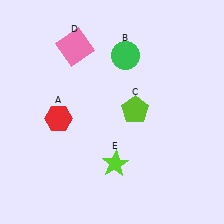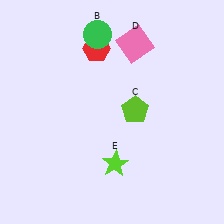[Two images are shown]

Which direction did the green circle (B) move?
The green circle (B) moved left.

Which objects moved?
The objects that moved are: the red hexagon (A), the green circle (B), the pink square (D).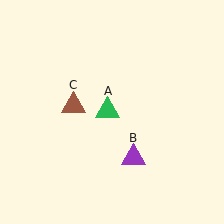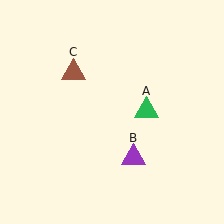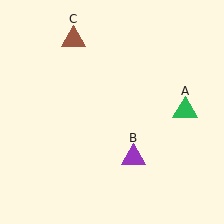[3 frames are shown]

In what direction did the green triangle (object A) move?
The green triangle (object A) moved right.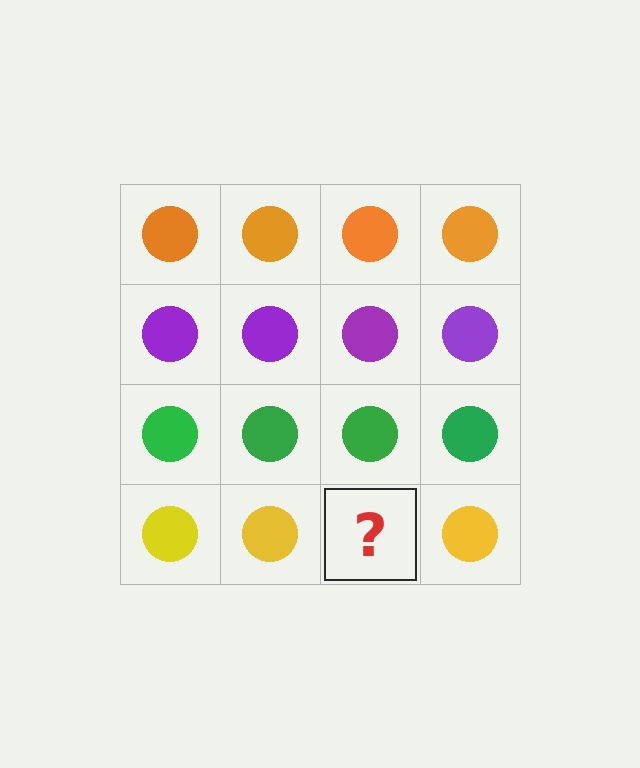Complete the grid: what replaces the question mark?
The question mark should be replaced with a yellow circle.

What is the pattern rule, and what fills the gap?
The rule is that each row has a consistent color. The gap should be filled with a yellow circle.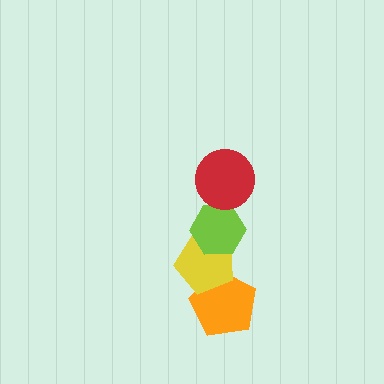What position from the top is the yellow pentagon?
The yellow pentagon is 3rd from the top.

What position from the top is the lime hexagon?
The lime hexagon is 2nd from the top.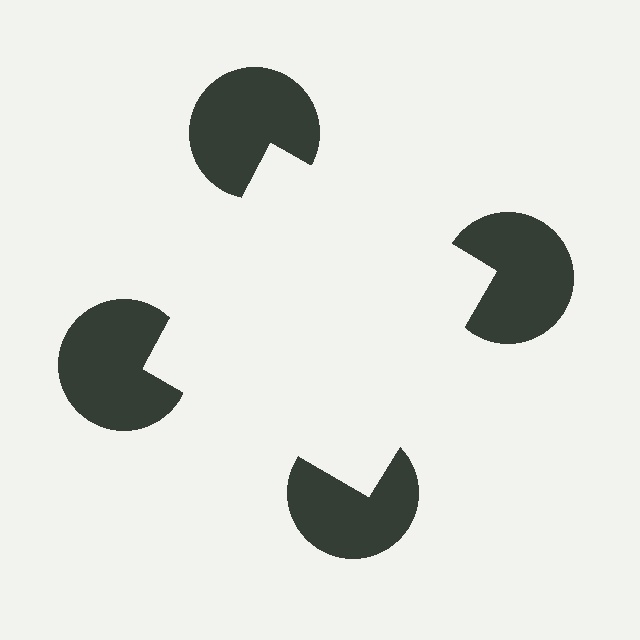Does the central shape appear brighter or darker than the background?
It typically appears slightly brighter than the background, even though no actual brightness change is drawn.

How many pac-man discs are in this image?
There are 4 — one at each vertex of the illusory square.